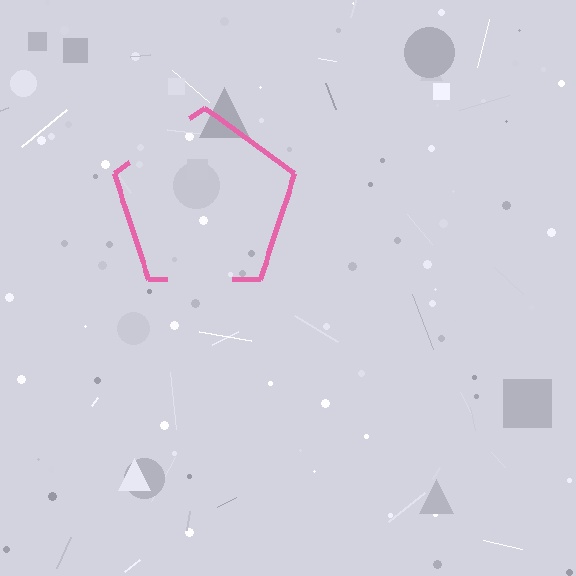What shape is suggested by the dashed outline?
The dashed outline suggests a pentagon.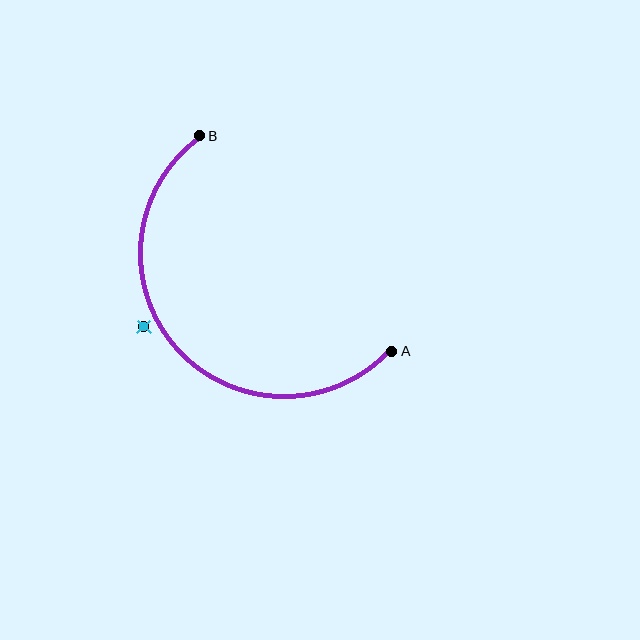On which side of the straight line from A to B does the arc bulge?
The arc bulges below and to the left of the straight line connecting A and B.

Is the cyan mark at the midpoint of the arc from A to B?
No — the cyan mark does not lie on the arc at all. It sits slightly outside the curve.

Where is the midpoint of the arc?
The arc midpoint is the point on the curve farthest from the straight line joining A and B. It sits below and to the left of that line.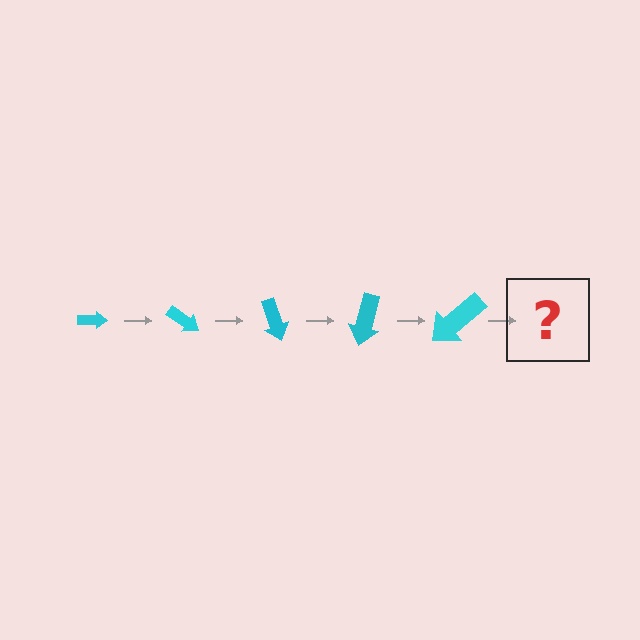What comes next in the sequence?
The next element should be an arrow, larger than the previous one and rotated 175 degrees from the start.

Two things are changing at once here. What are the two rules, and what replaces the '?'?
The two rules are that the arrow grows larger each step and it rotates 35 degrees each step. The '?' should be an arrow, larger than the previous one and rotated 175 degrees from the start.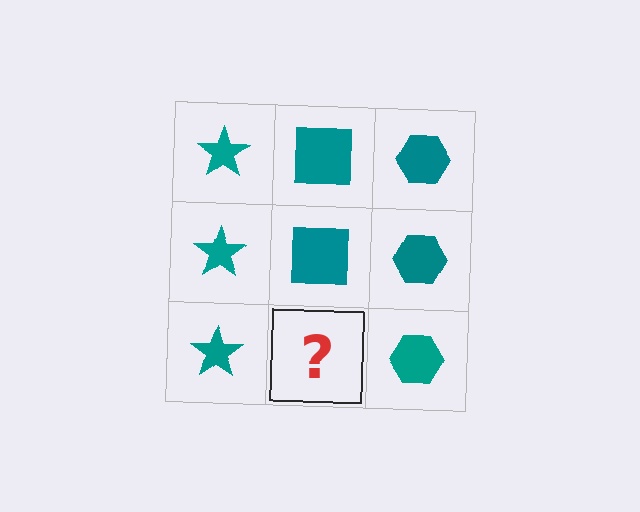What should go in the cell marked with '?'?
The missing cell should contain a teal square.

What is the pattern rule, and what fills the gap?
The rule is that each column has a consistent shape. The gap should be filled with a teal square.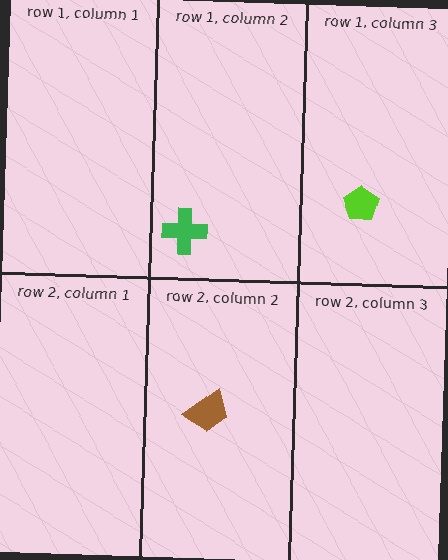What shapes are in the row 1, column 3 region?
The lime pentagon.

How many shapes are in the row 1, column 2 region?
1.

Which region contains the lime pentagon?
The row 1, column 3 region.